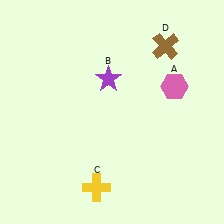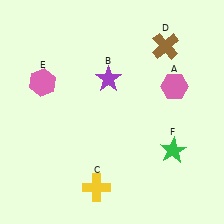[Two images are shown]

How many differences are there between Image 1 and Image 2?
There are 2 differences between the two images.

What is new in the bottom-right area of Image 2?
A green star (F) was added in the bottom-right area of Image 2.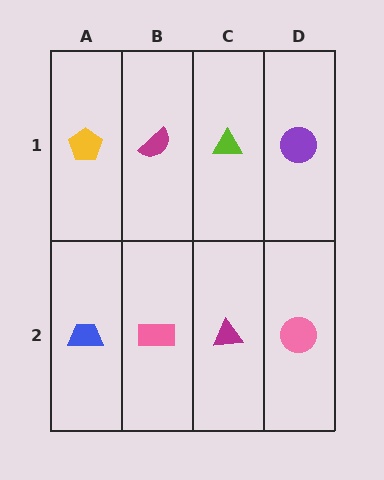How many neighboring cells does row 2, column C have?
3.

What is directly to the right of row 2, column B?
A magenta triangle.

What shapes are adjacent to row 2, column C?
A lime triangle (row 1, column C), a pink rectangle (row 2, column B), a pink circle (row 2, column D).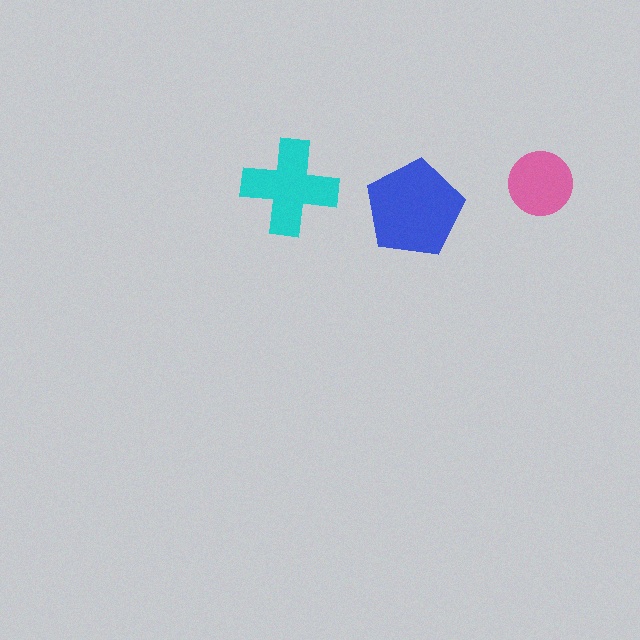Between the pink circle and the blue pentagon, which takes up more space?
The blue pentagon.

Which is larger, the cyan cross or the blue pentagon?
The blue pentagon.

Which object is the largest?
The blue pentagon.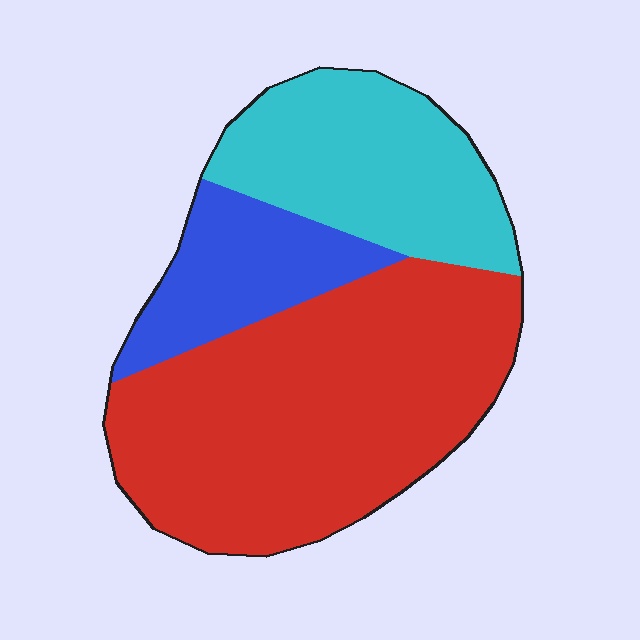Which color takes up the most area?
Red, at roughly 55%.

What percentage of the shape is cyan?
Cyan takes up about one quarter (1/4) of the shape.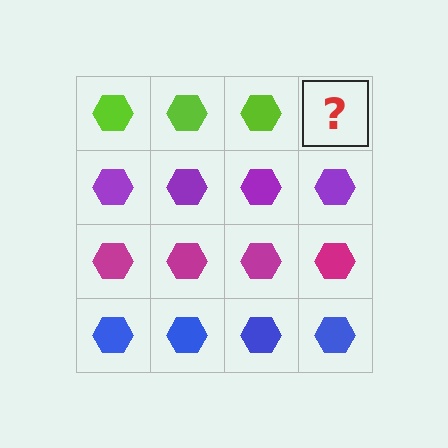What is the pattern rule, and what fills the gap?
The rule is that each row has a consistent color. The gap should be filled with a lime hexagon.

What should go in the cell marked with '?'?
The missing cell should contain a lime hexagon.